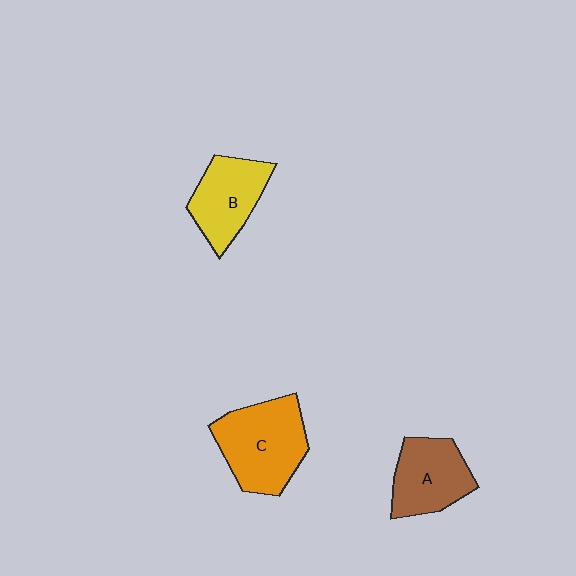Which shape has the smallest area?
Shape B (yellow).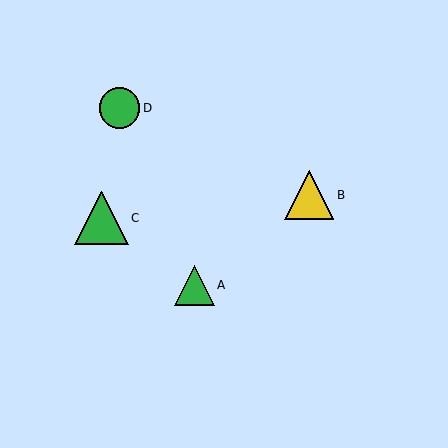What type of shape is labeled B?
Shape B is a yellow triangle.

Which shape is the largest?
The green triangle (labeled C) is the largest.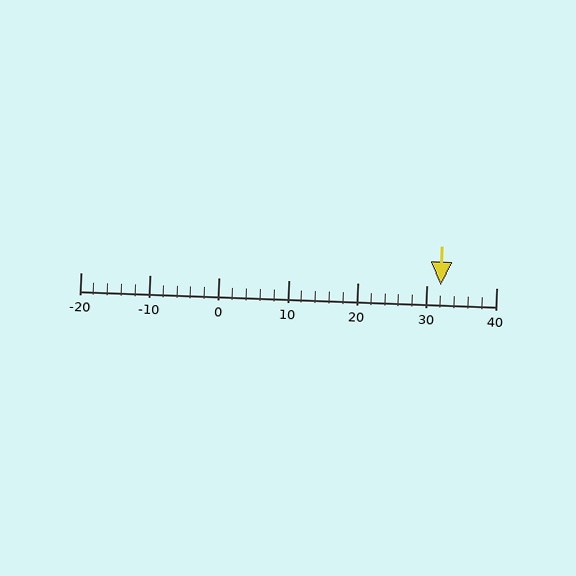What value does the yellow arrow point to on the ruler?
The yellow arrow points to approximately 32.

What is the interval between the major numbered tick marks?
The major tick marks are spaced 10 units apart.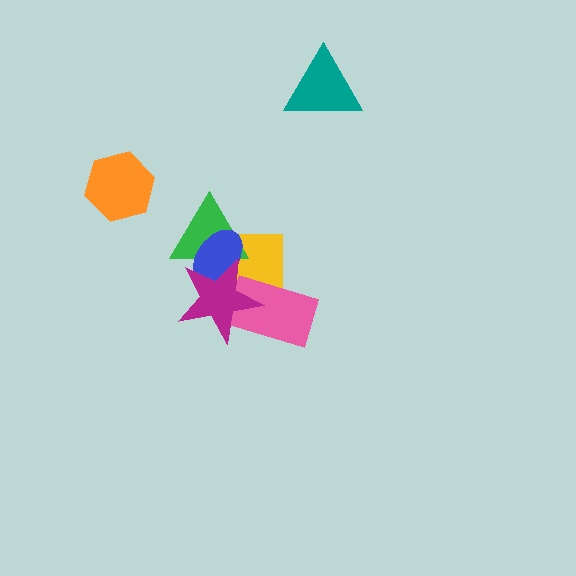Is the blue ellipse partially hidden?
Yes, it is partially covered by another shape.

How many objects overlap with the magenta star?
4 objects overlap with the magenta star.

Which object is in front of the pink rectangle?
The magenta star is in front of the pink rectangle.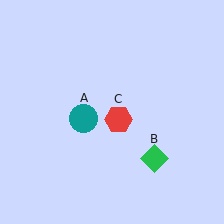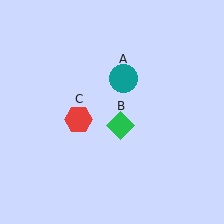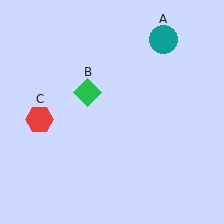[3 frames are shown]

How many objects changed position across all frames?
3 objects changed position: teal circle (object A), green diamond (object B), red hexagon (object C).